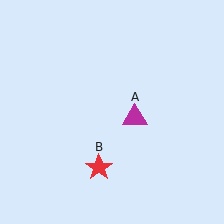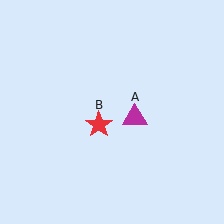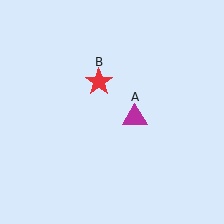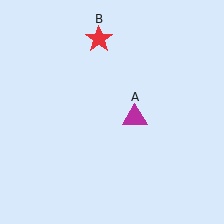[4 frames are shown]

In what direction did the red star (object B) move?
The red star (object B) moved up.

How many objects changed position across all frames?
1 object changed position: red star (object B).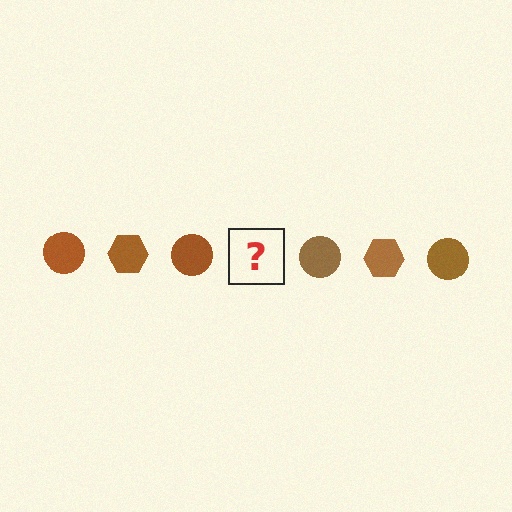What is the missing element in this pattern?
The missing element is a brown hexagon.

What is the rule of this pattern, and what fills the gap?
The rule is that the pattern cycles through circle, hexagon shapes in brown. The gap should be filled with a brown hexagon.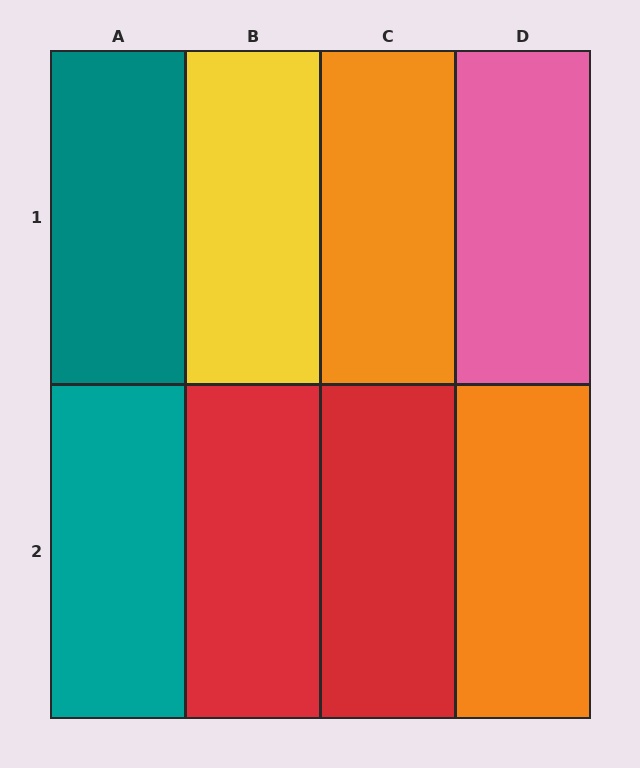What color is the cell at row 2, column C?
Red.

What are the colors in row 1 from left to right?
Teal, yellow, orange, pink.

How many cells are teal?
2 cells are teal.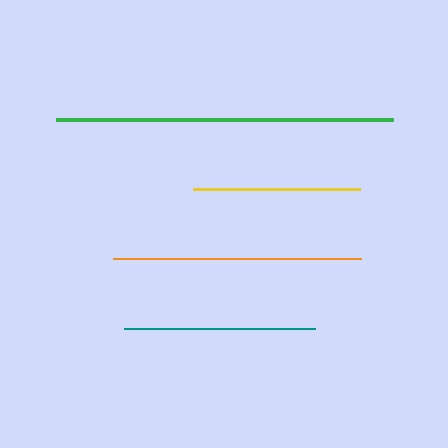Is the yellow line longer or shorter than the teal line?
The teal line is longer than the yellow line.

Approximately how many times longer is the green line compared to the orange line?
The green line is approximately 1.4 times the length of the orange line.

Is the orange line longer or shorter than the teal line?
The orange line is longer than the teal line.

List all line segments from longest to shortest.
From longest to shortest: green, orange, teal, yellow.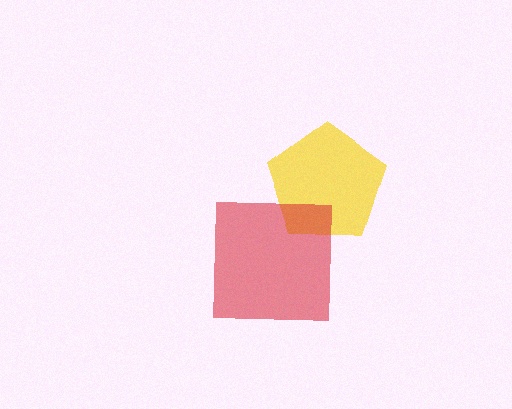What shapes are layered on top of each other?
The layered shapes are: a yellow pentagon, a red square.